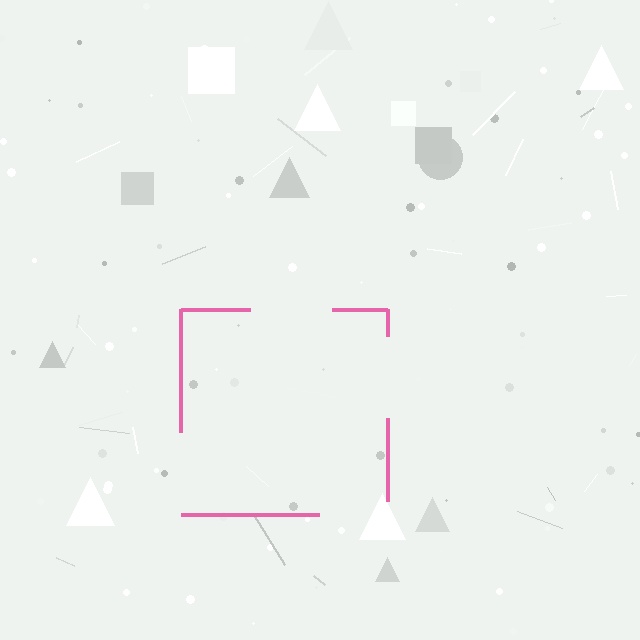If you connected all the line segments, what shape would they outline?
They would outline a square.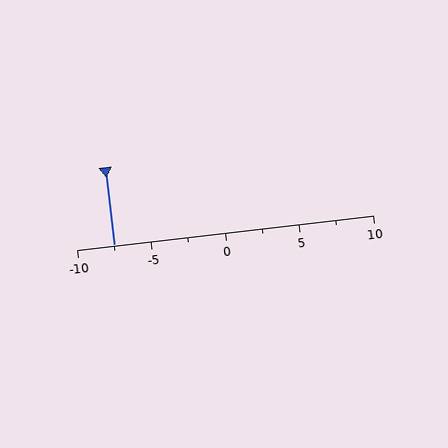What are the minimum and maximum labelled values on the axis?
The axis runs from -10 to 10.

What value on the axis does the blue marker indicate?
The marker indicates approximately -7.5.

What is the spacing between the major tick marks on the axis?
The major ticks are spaced 5 apart.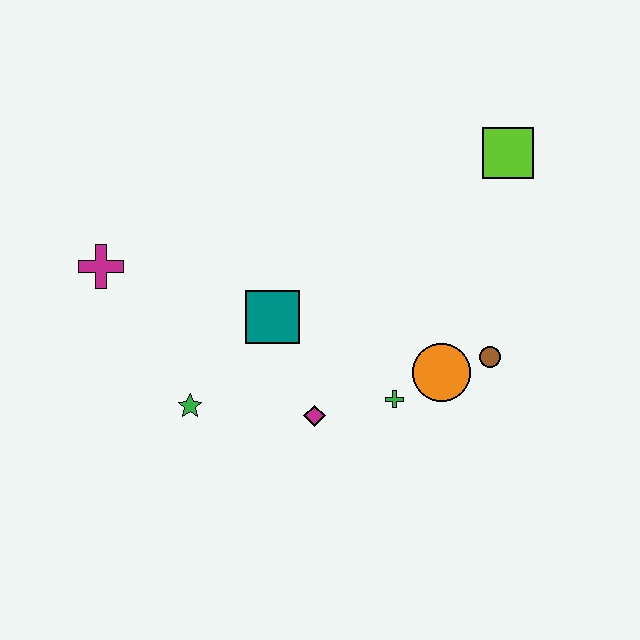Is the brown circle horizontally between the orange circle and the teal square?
No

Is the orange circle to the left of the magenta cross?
No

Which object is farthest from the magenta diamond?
The lime square is farthest from the magenta diamond.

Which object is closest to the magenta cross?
The green star is closest to the magenta cross.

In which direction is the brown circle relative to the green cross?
The brown circle is to the right of the green cross.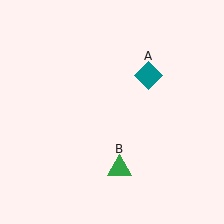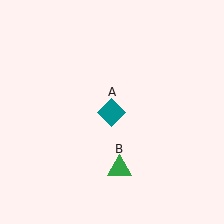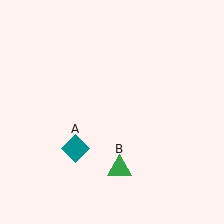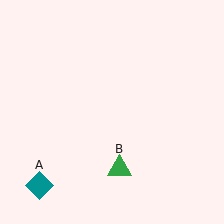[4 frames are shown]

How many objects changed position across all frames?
1 object changed position: teal diamond (object A).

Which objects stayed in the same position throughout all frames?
Green triangle (object B) remained stationary.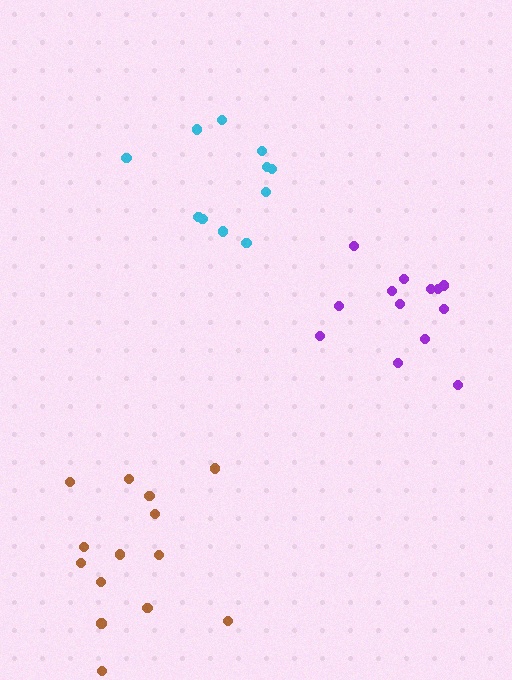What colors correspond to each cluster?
The clusters are colored: purple, brown, cyan.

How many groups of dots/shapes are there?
There are 3 groups.